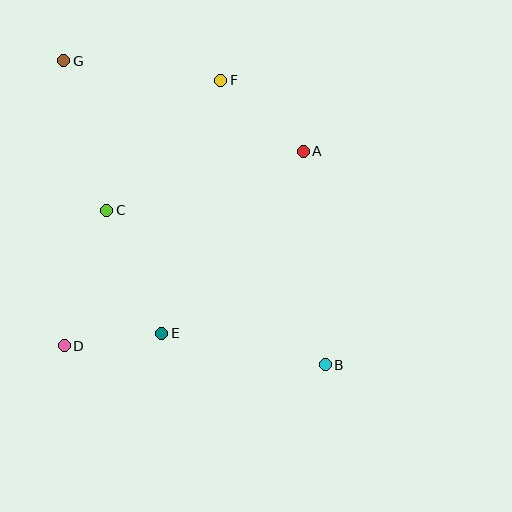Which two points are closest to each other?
Points D and E are closest to each other.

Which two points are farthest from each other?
Points B and G are farthest from each other.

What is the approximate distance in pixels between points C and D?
The distance between C and D is approximately 142 pixels.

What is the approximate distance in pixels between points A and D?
The distance between A and D is approximately 308 pixels.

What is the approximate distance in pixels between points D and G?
The distance between D and G is approximately 285 pixels.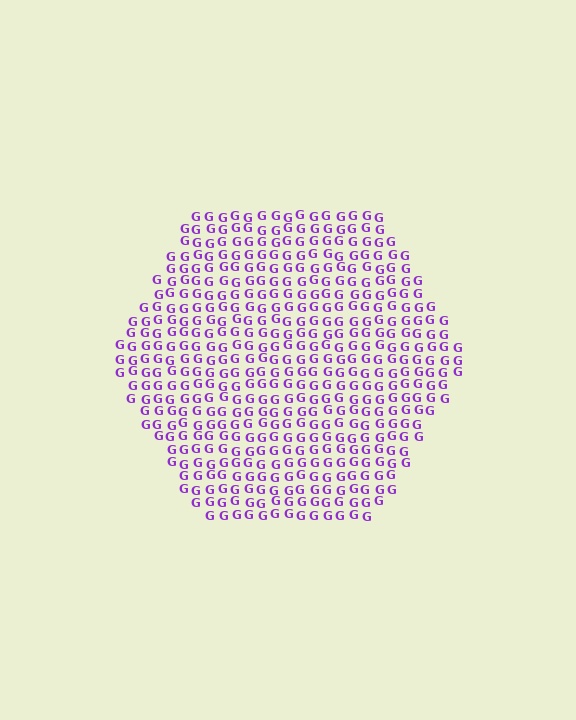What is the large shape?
The large shape is a hexagon.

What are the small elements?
The small elements are letter G's.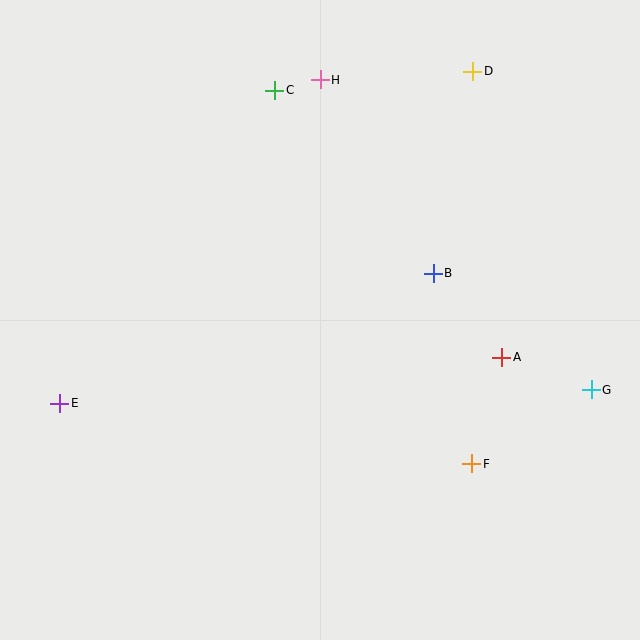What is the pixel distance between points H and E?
The distance between H and E is 415 pixels.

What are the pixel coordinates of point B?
Point B is at (433, 273).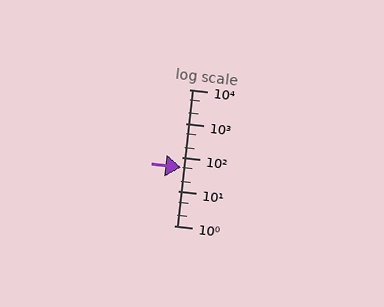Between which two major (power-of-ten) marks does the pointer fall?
The pointer is between 10 and 100.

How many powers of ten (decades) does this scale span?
The scale spans 4 decades, from 1 to 10000.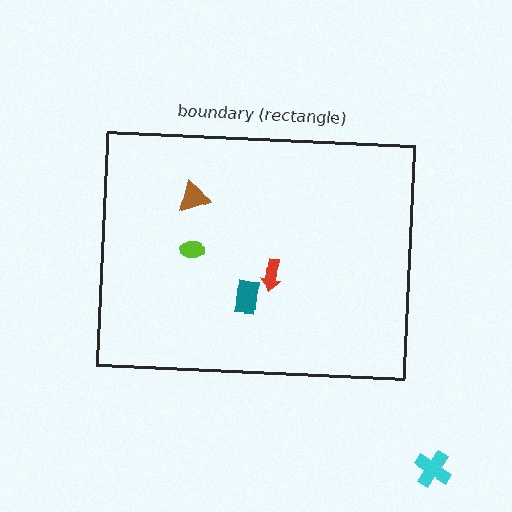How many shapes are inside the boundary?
4 inside, 1 outside.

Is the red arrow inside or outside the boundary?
Inside.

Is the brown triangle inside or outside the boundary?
Inside.